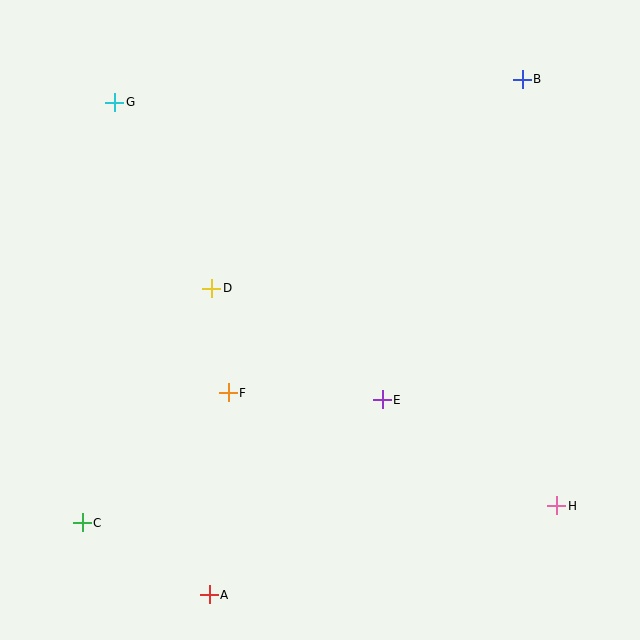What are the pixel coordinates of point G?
Point G is at (115, 102).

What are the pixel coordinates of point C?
Point C is at (82, 523).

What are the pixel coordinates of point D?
Point D is at (212, 289).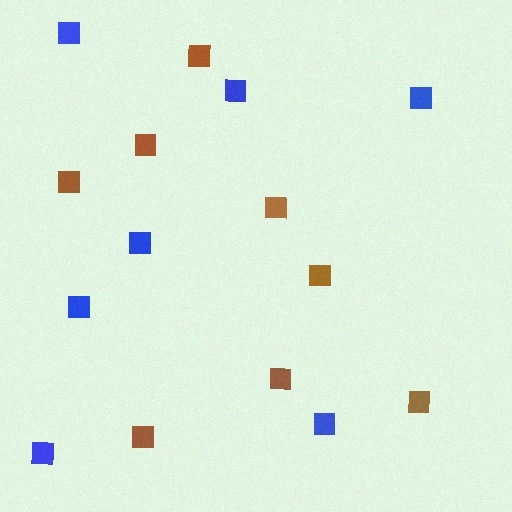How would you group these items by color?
There are 2 groups: one group of brown squares (8) and one group of blue squares (7).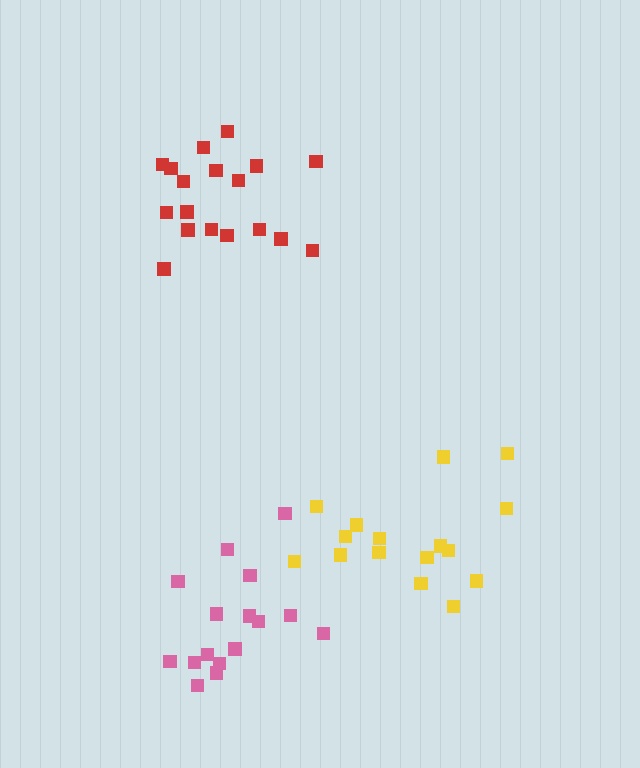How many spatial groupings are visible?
There are 3 spatial groupings.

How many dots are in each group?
Group 1: 16 dots, Group 2: 18 dots, Group 3: 16 dots (50 total).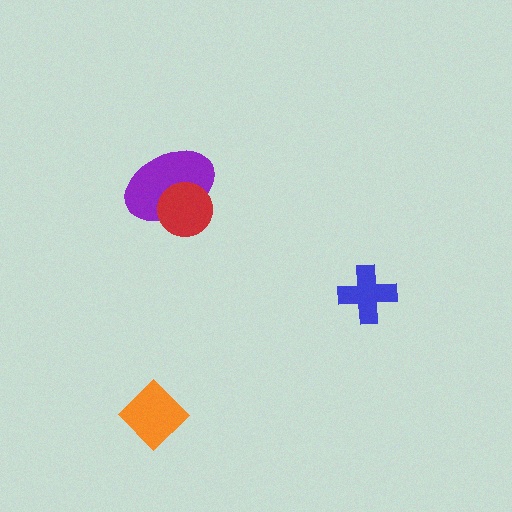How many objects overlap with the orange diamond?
0 objects overlap with the orange diamond.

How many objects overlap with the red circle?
1 object overlaps with the red circle.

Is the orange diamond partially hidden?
No, no other shape covers it.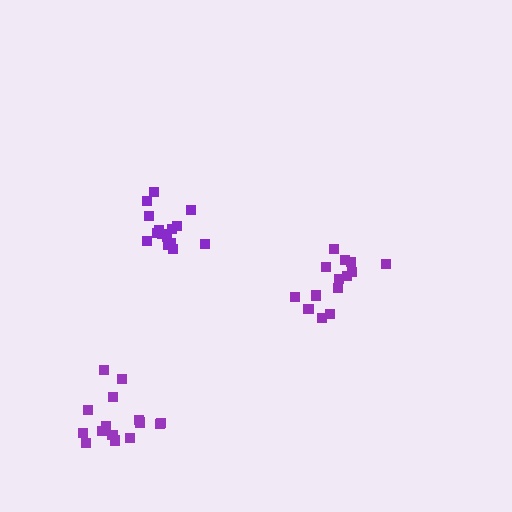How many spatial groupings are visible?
There are 3 spatial groupings.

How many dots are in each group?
Group 1: 15 dots, Group 2: 14 dots, Group 3: 15 dots (44 total).